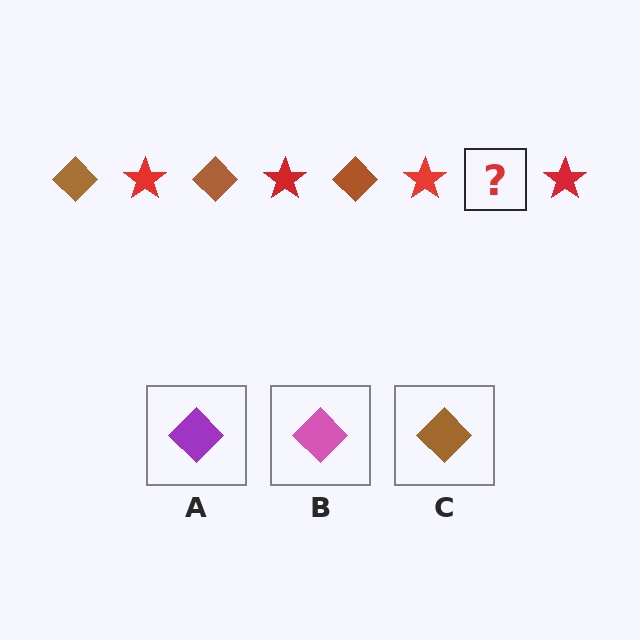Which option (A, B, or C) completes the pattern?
C.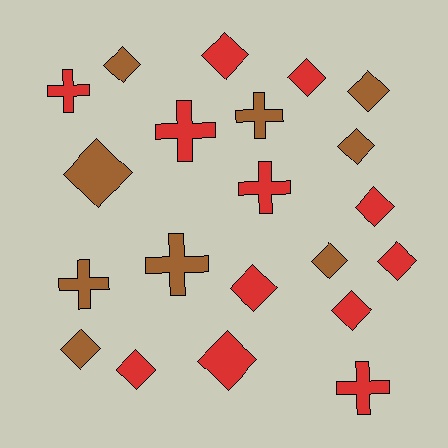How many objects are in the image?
There are 21 objects.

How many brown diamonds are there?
There are 6 brown diamonds.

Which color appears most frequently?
Red, with 12 objects.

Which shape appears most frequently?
Diamond, with 14 objects.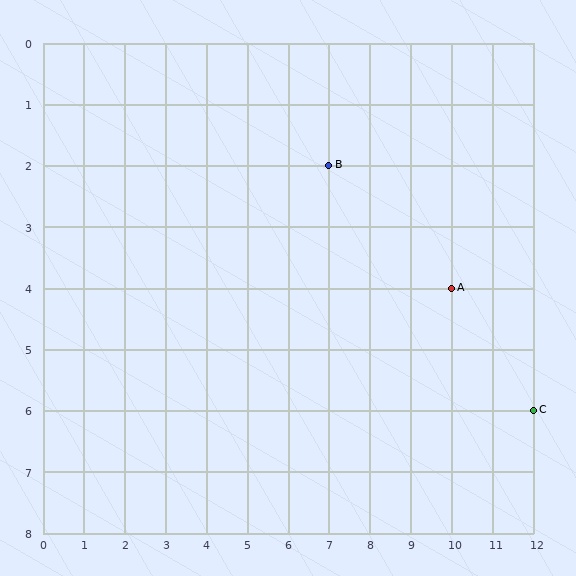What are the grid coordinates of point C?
Point C is at grid coordinates (12, 6).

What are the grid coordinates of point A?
Point A is at grid coordinates (10, 4).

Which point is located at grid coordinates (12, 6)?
Point C is at (12, 6).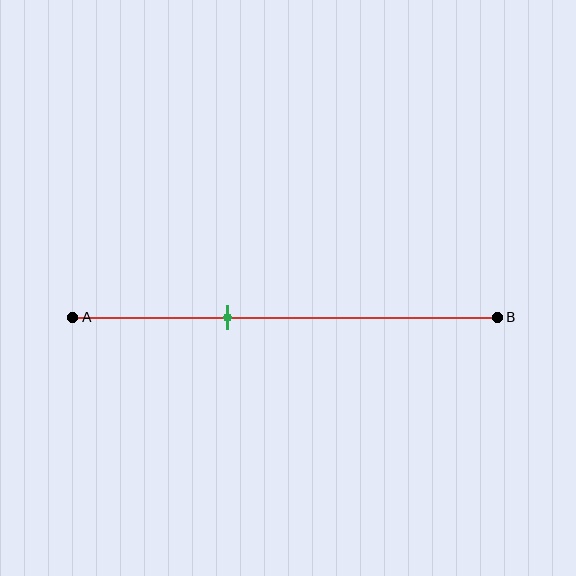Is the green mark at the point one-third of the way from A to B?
No, the mark is at about 35% from A, not at the 33% one-third point.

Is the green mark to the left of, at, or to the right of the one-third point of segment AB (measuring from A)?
The green mark is to the right of the one-third point of segment AB.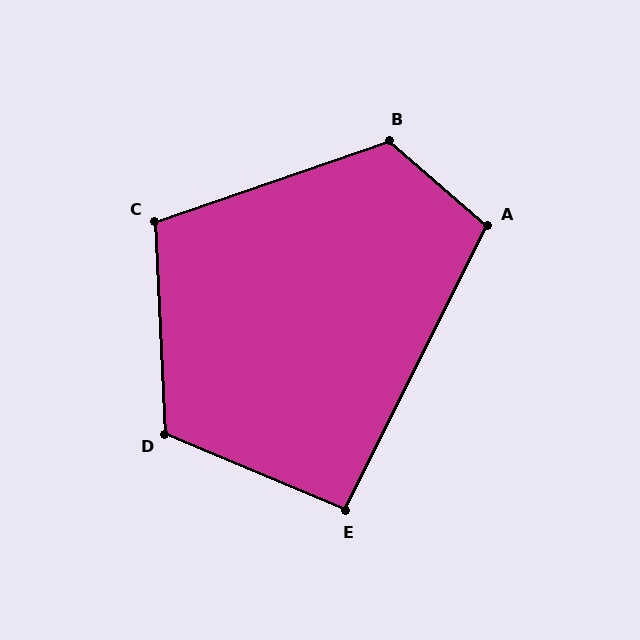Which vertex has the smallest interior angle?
E, at approximately 94 degrees.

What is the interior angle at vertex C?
Approximately 106 degrees (obtuse).